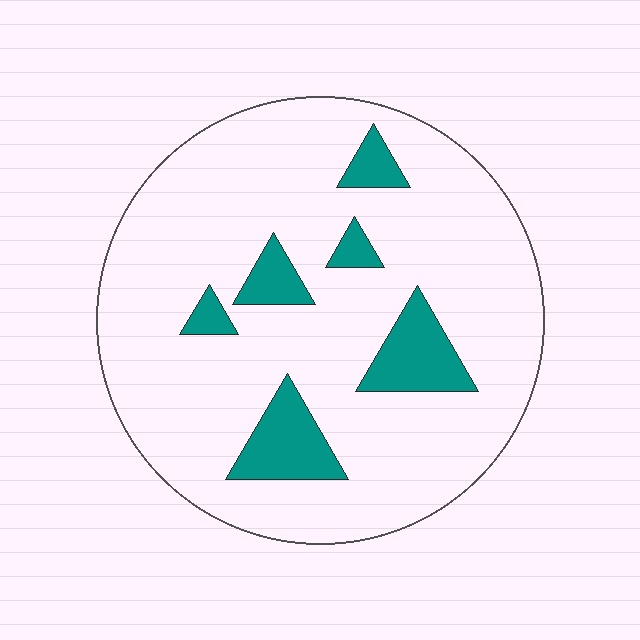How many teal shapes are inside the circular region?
6.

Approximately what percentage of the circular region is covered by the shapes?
Approximately 15%.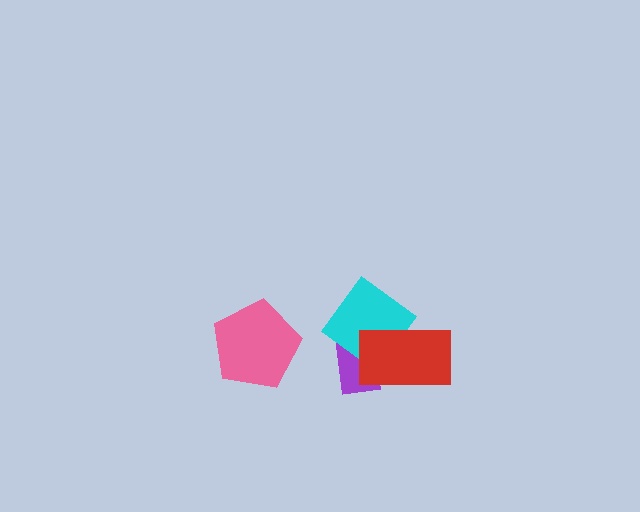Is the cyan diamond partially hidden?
Yes, it is partially covered by another shape.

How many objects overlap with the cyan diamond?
2 objects overlap with the cyan diamond.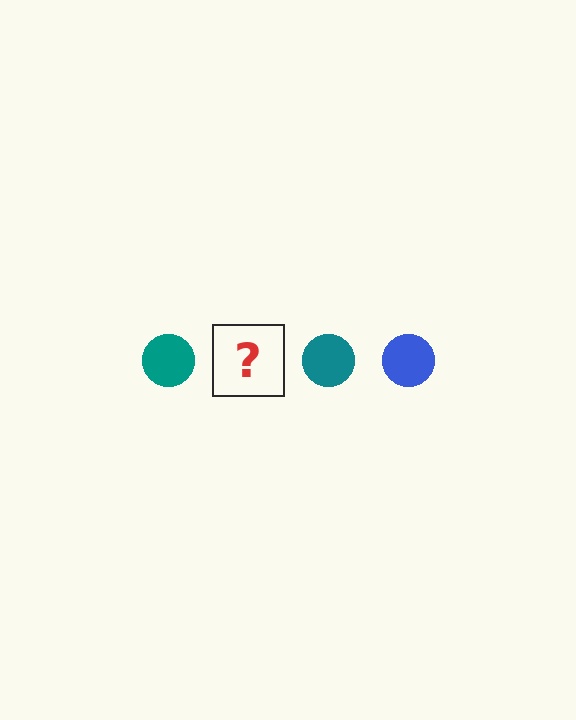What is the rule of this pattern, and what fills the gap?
The rule is that the pattern cycles through teal, blue circles. The gap should be filled with a blue circle.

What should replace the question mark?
The question mark should be replaced with a blue circle.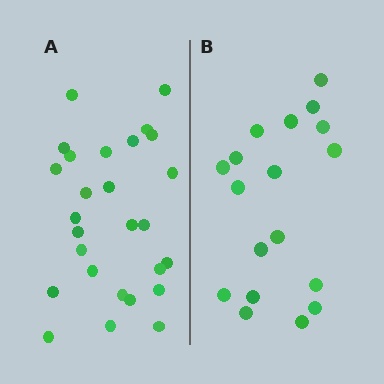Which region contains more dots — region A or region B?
Region A (the left region) has more dots.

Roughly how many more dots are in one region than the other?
Region A has roughly 8 or so more dots than region B.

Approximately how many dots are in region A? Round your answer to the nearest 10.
About 30 dots. (The exact count is 27, which rounds to 30.)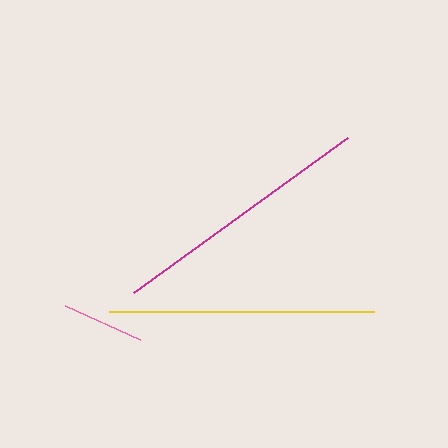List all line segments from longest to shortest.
From longest to shortest: yellow, magenta, pink.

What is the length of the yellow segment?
The yellow segment is approximately 265 pixels long.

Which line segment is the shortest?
The pink line is the shortest at approximately 83 pixels.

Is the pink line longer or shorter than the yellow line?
The yellow line is longer than the pink line.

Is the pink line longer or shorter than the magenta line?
The magenta line is longer than the pink line.